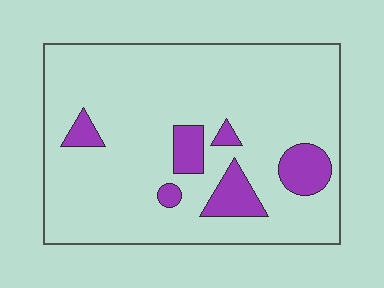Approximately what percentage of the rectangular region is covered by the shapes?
Approximately 15%.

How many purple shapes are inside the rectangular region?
6.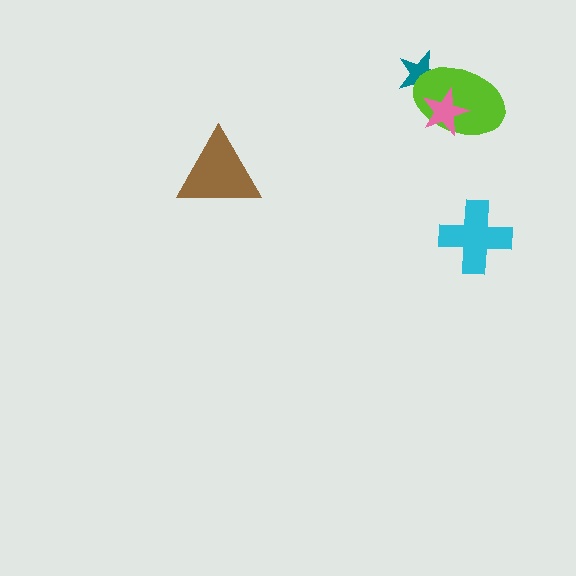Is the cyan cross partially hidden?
No, no other shape covers it.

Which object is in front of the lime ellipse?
The pink star is in front of the lime ellipse.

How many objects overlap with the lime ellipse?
2 objects overlap with the lime ellipse.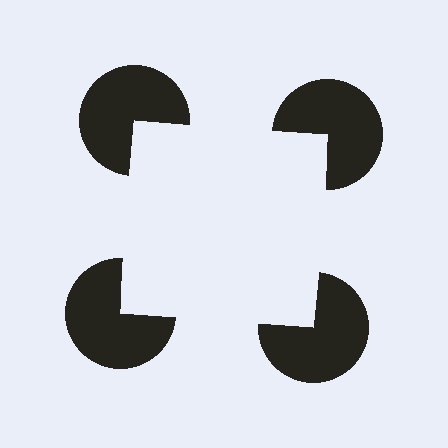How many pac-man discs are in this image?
There are 4 — one at each vertex of the illusory square.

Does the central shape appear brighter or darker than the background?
It typically appears slightly brighter than the background, even though no actual brightness change is drawn.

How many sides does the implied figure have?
4 sides.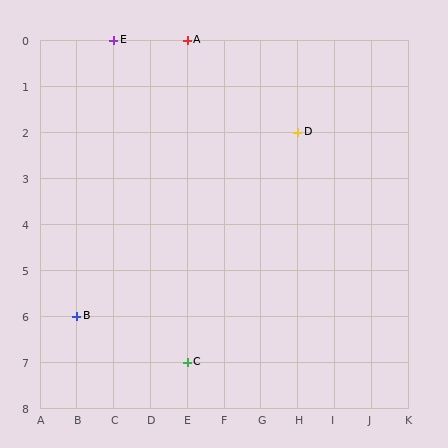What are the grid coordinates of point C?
Point C is at grid coordinates (E, 7).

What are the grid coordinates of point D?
Point D is at grid coordinates (H, 2).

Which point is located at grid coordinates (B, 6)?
Point B is at (B, 6).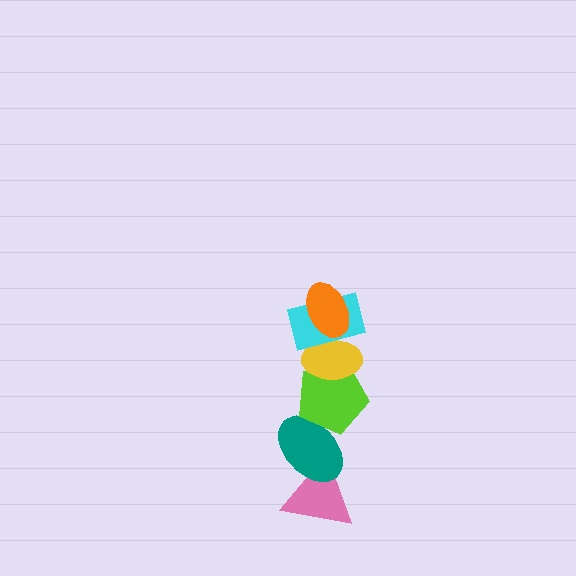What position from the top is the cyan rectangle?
The cyan rectangle is 2nd from the top.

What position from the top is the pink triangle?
The pink triangle is 6th from the top.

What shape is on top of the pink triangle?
The teal ellipse is on top of the pink triangle.